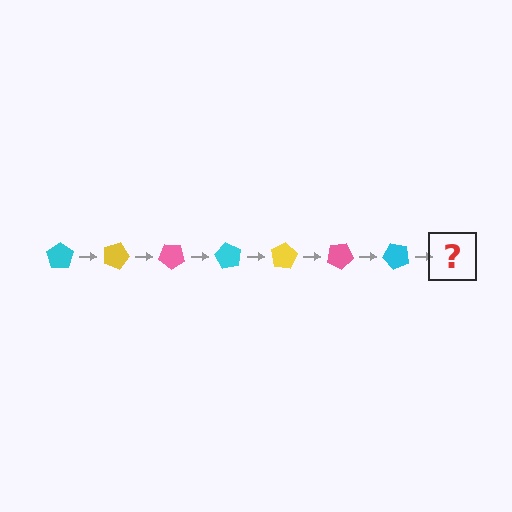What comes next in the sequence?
The next element should be a yellow pentagon, rotated 140 degrees from the start.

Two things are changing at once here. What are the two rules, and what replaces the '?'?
The two rules are that it rotates 20 degrees each step and the color cycles through cyan, yellow, and pink. The '?' should be a yellow pentagon, rotated 140 degrees from the start.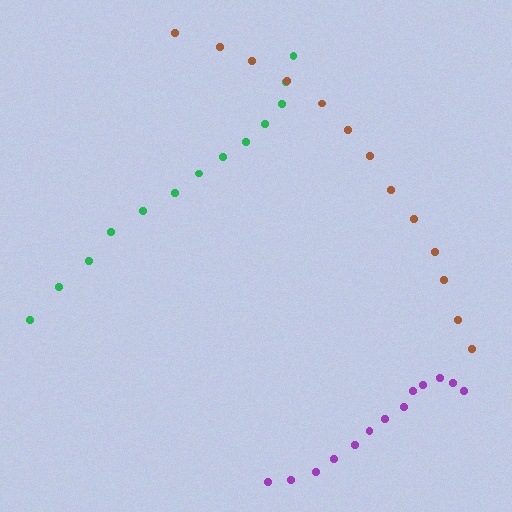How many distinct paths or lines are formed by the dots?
There are 3 distinct paths.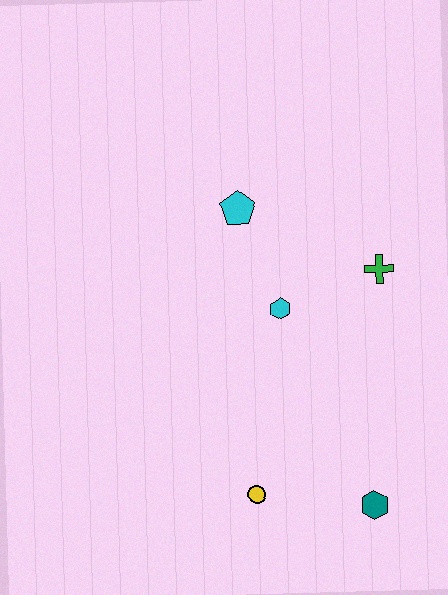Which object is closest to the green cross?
The cyan hexagon is closest to the green cross.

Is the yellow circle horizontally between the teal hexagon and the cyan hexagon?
No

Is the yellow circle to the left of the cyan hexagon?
Yes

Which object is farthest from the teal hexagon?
The cyan pentagon is farthest from the teal hexagon.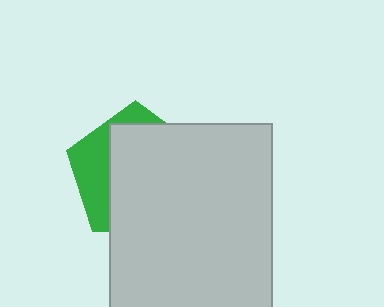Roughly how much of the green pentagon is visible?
A small part of it is visible (roughly 31%).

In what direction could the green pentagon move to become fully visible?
The green pentagon could move toward the upper-left. That would shift it out from behind the light gray rectangle entirely.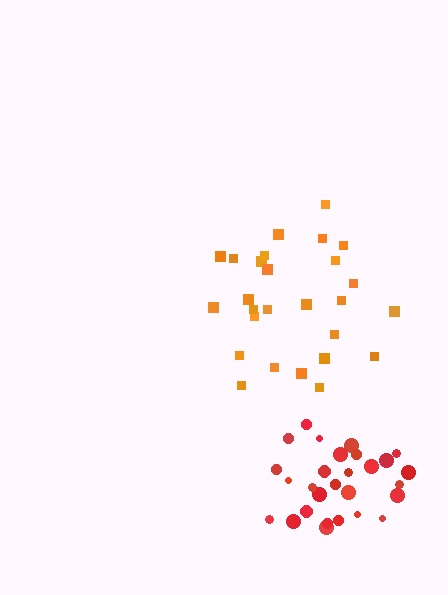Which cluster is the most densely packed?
Red.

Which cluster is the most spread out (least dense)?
Orange.